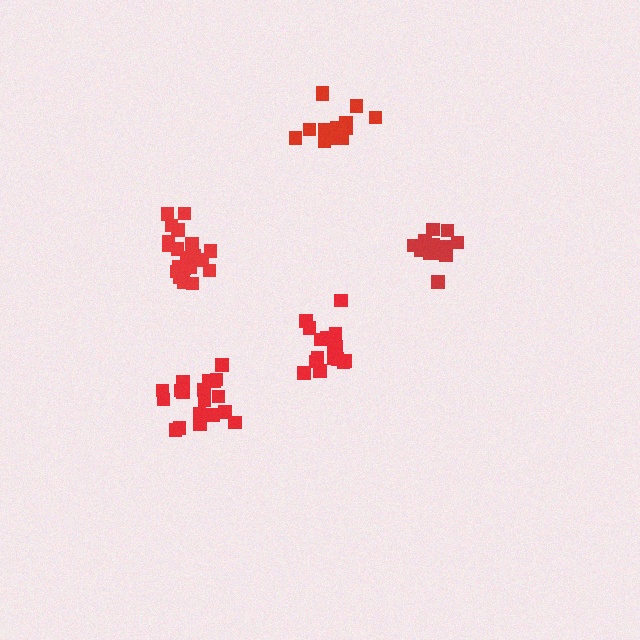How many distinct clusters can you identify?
There are 5 distinct clusters.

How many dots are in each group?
Group 1: 16 dots, Group 2: 19 dots, Group 3: 20 dots, Group 4: 16 dots, Group 5: 14 dots (85 total).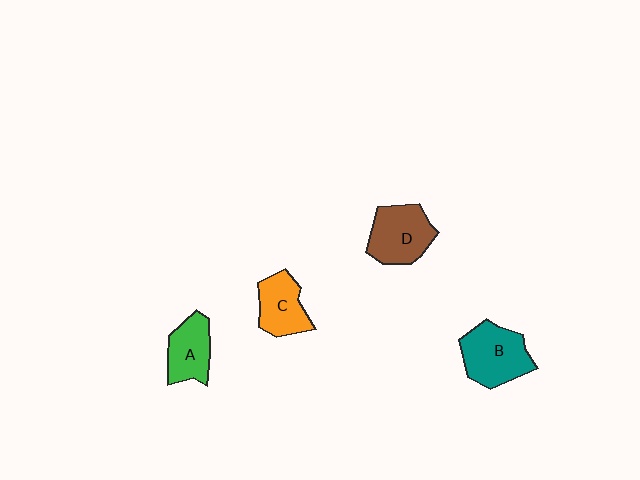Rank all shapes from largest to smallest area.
From largest to smallest: B (teal), D (brown), C (orange), A (green).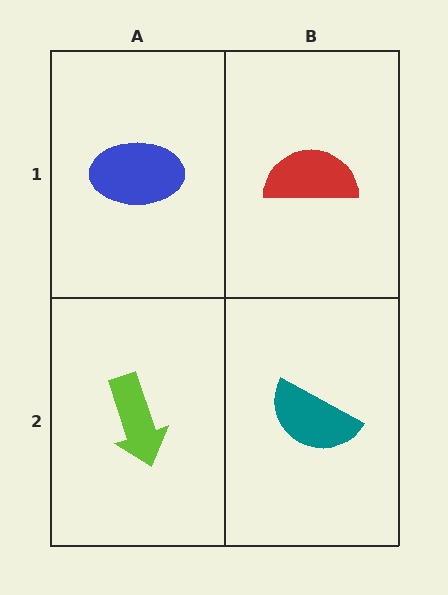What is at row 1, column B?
A red semicircle.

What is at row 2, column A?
A lime arrow.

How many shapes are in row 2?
2 shapes.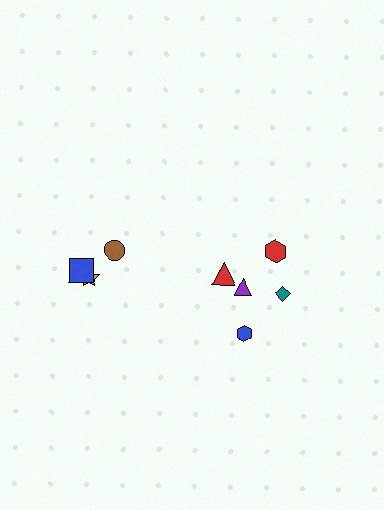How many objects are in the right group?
There are 5 objects.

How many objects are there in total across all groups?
There are 8 objects.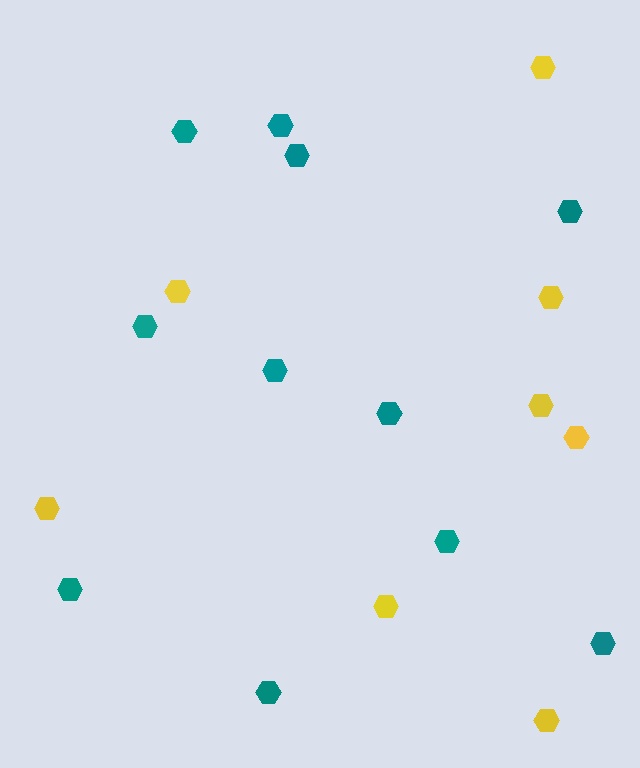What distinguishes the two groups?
There are 2 groups: one group of yellow hexagons (8) and one group of teal hexagons (11).